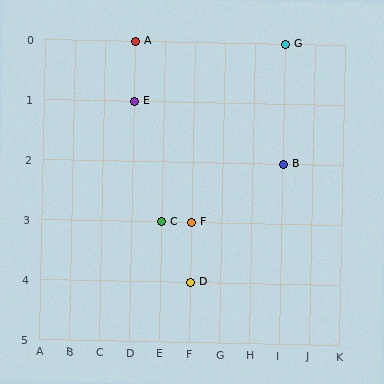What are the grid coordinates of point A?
Point A is at grid coordinates (D, 0).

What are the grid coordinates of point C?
Point C is at grid coordinates (E, 3).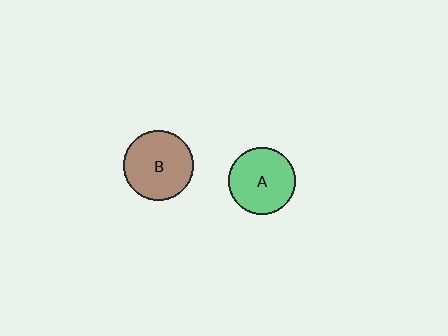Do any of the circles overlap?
No, none of the circles overlap.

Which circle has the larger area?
Circle B (brown).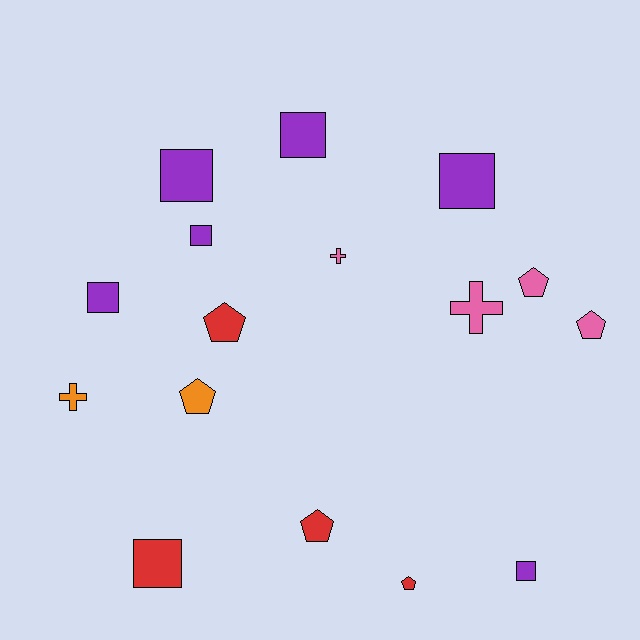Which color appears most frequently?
Purple, with 6 objects.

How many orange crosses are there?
There is 1 orange cross.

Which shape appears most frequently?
Square, with 7 objects.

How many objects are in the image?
There are 16 objects.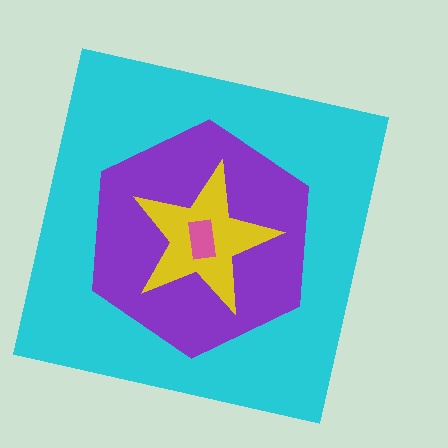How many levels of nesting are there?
4.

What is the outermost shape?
The cyan square.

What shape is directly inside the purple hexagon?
The yellow star.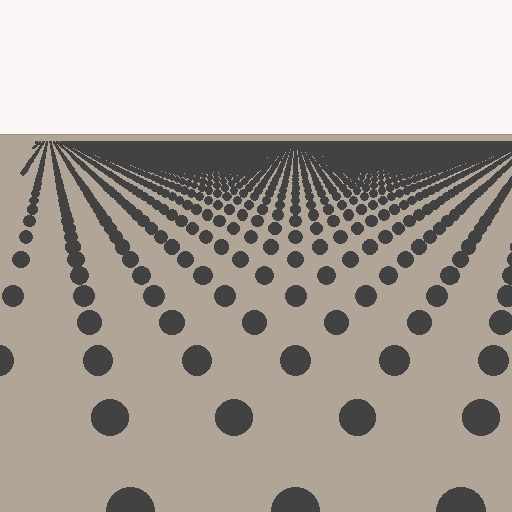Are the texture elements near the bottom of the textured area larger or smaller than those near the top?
Larger. Near the bottom, elements are closer to the viewer and appear at a bigger on-screen size.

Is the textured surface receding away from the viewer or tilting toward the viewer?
The surface is receding away from the viewer. Texture elements get smaller and denser toward the top.